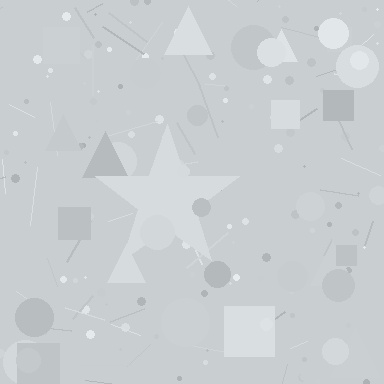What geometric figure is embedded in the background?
A star is embedded in the background.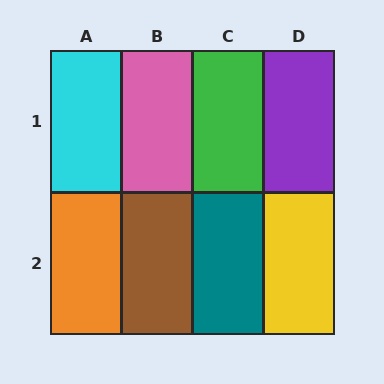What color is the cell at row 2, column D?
Yellow.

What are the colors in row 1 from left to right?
Cyan, pink, green, purple.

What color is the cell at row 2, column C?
Teal.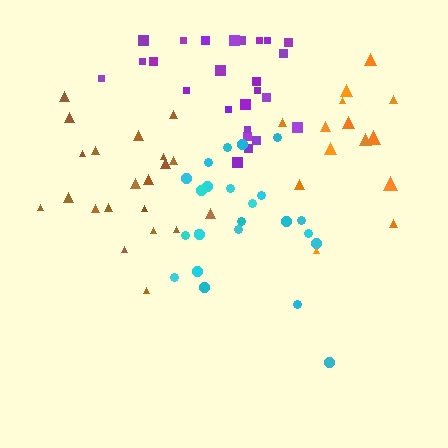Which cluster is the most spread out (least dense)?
Purple.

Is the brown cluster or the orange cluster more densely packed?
Orange.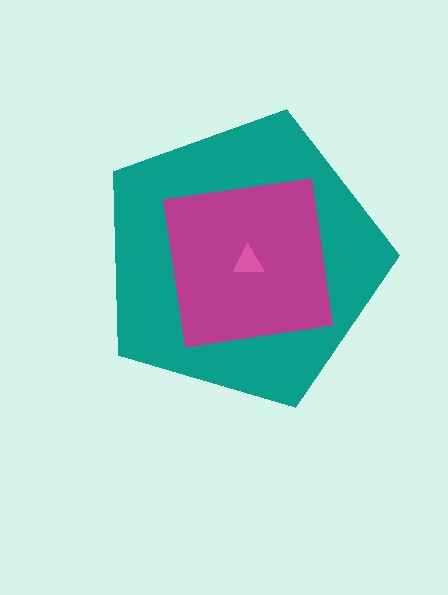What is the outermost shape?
The teal pentagon.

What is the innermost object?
The pink triangle.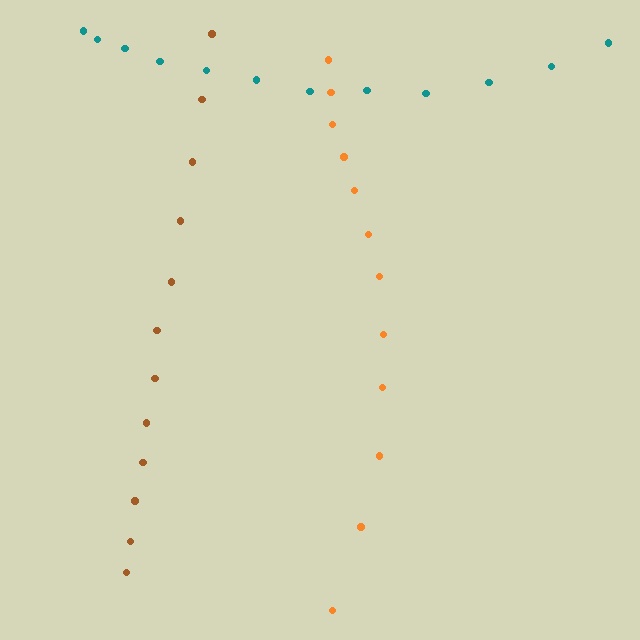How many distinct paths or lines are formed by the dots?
There are 3 distinct paths.